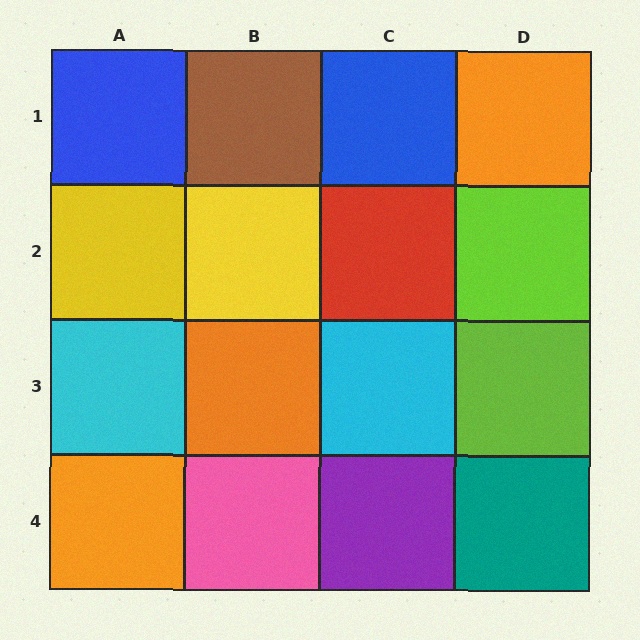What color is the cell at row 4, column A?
Orange.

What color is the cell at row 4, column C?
Purple.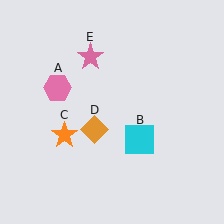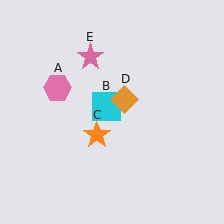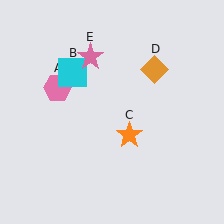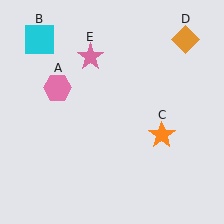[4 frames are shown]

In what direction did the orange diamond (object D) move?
The orange diamond (object D) moved up and to the right.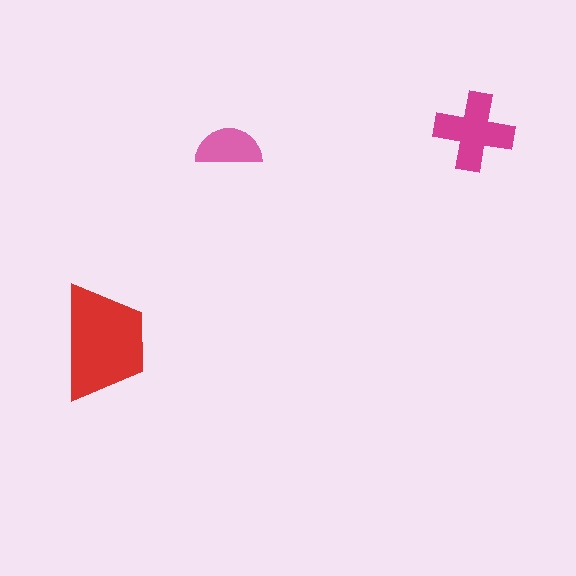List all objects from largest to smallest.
The red trapezoid, the magenta cross, the pink semicircle.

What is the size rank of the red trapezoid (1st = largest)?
1st.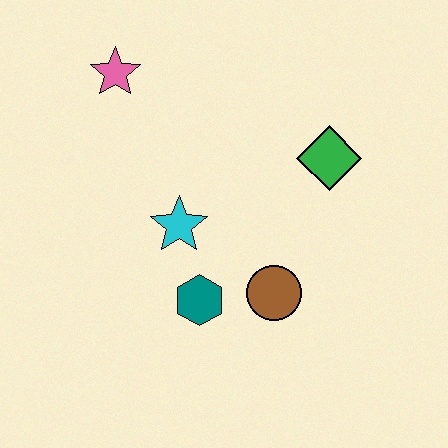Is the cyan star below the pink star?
Yes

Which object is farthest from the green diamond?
The pink star is farthest from the green diamond.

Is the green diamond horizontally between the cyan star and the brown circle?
No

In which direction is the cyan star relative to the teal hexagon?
The cyan star is above the teal hexagon.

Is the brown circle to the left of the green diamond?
Yes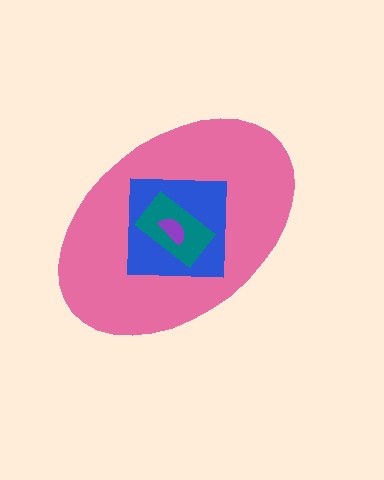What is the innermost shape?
The purple semicircle.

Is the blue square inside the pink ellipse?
Yes.